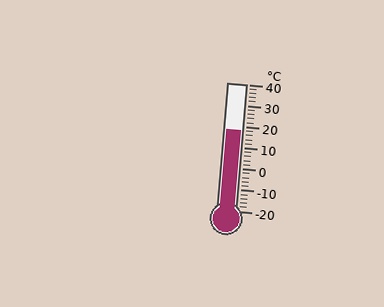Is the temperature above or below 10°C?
The temperature is above 10°C.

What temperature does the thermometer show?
The thermometer shows approximately 18°C.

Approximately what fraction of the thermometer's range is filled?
The thermometer is filled to approximately 65% of its range.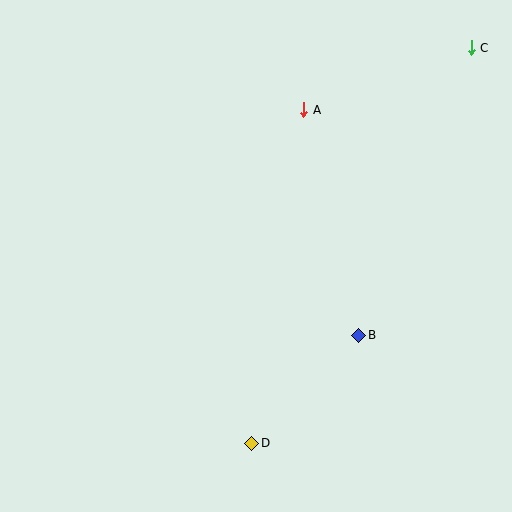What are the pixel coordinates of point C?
Point C is at (471, 48).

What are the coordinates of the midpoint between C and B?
The midpoint between C and B is at (415, 191).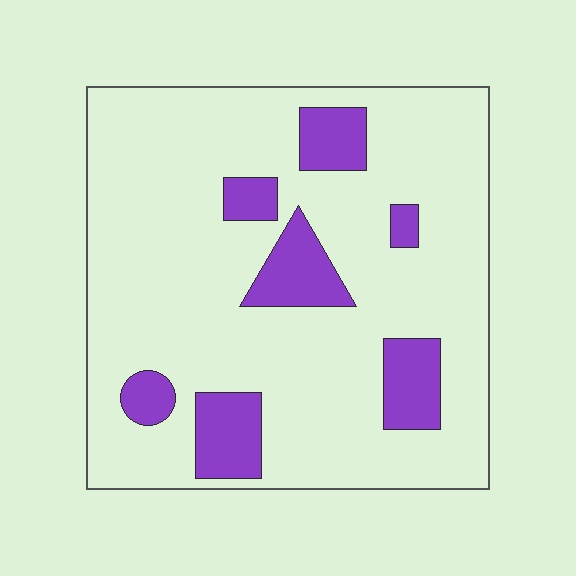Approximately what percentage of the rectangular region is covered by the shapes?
Approximately 15%.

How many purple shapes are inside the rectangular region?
7.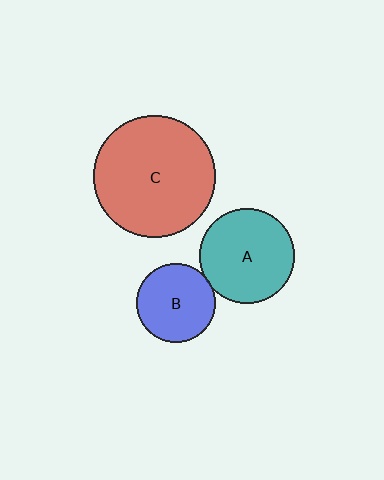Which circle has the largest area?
Circle C (red).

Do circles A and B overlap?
Yes.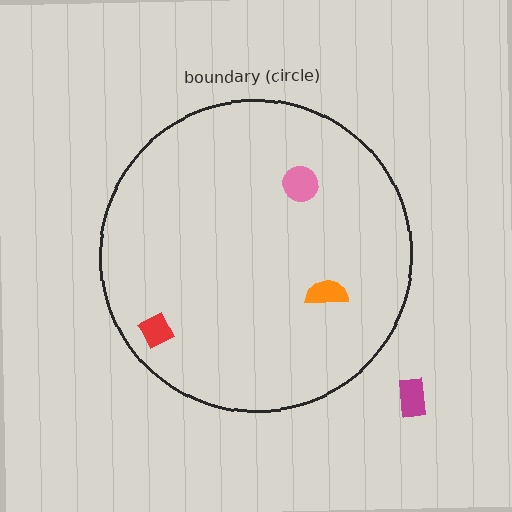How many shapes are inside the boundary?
3 inside, 1 outside.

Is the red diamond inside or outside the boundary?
Inside.